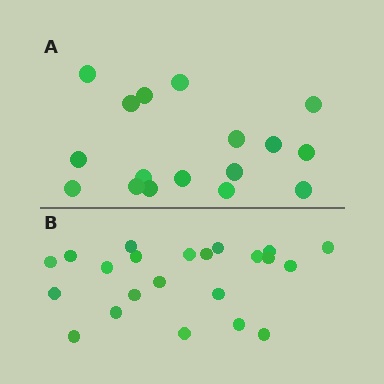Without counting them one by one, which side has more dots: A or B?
Region B (the bottom region) has more dots.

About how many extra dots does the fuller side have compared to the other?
Region B has about 5 more dots than region A.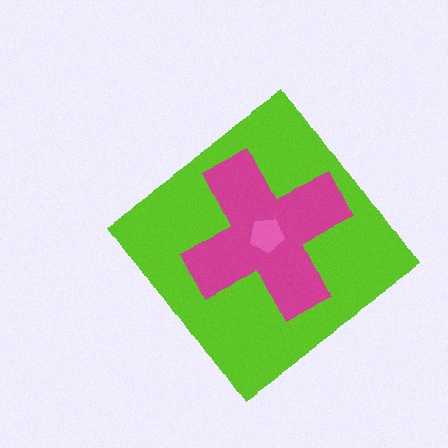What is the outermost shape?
The lime diamond.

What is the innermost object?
The pink pentagon.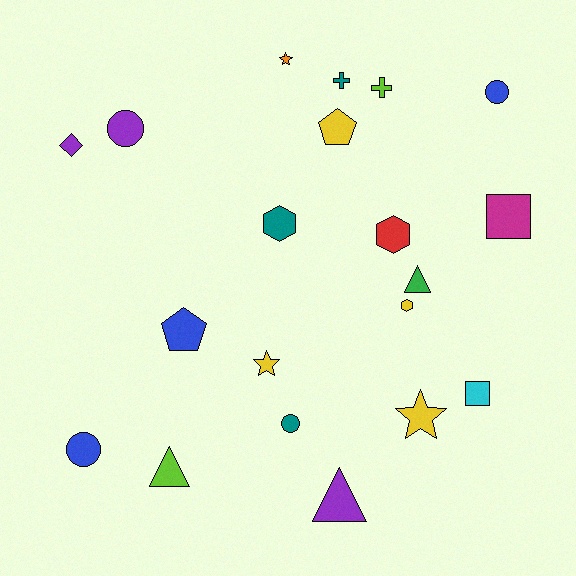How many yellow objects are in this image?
There are 4 yellow objects.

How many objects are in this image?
There are 20 objects.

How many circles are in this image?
There are 4 circles.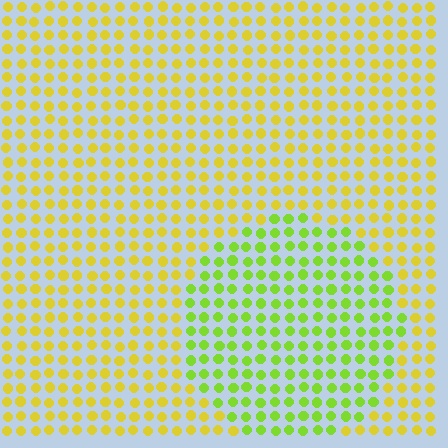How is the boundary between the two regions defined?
The boundary is defined purely by a slight shift in hue (about 37 degrees). Spacing, size, and orientation are identical on both sides.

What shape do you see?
I see a circle.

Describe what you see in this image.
The image is filled with small yellow elements in a uniform arrangement. A circle-shaped region is visible where the elements are tinted to a slightly different hue, forming a subtle color boundary.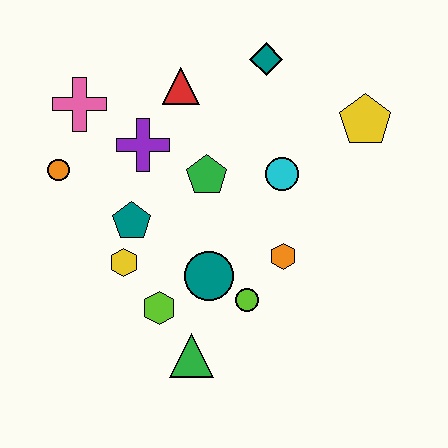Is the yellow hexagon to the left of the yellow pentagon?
Yes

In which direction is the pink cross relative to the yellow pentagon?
The pink cross is to the left of the yellow pentagon.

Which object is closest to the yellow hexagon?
The teal pentagon is closest to the yellow hexagon.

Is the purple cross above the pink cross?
No